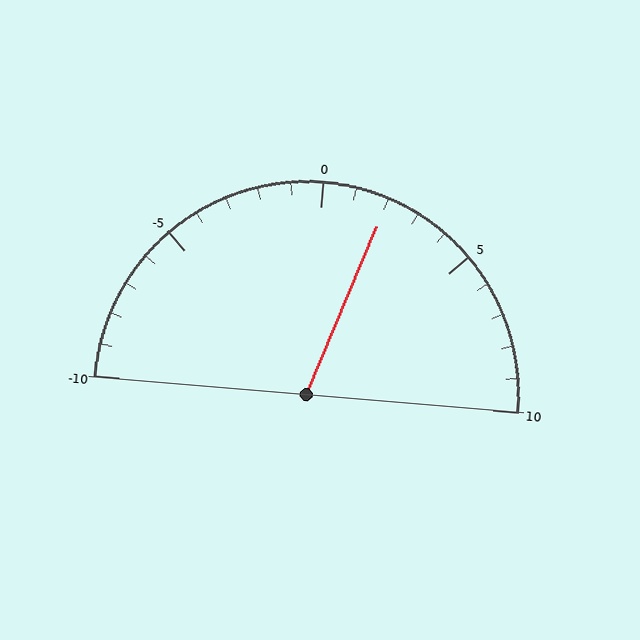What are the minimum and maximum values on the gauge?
The gauge ranges from -10 to 10.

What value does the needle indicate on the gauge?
The needle indicates approximately 2.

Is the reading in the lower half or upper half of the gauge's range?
The reading is in the upper half of the range (-10 to 10).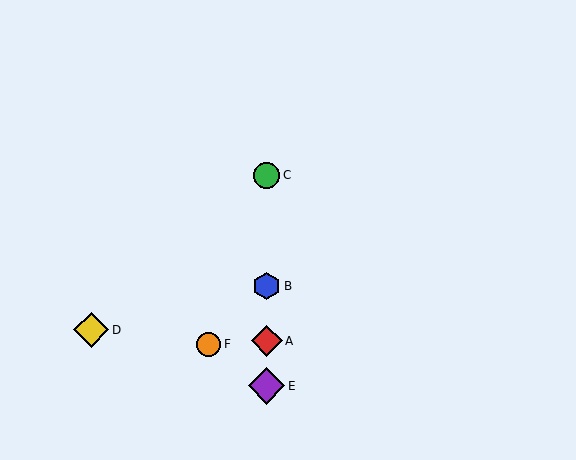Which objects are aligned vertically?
Objects A, B, C, E are aligned vertically.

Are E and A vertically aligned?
Yes, both are at x≈267.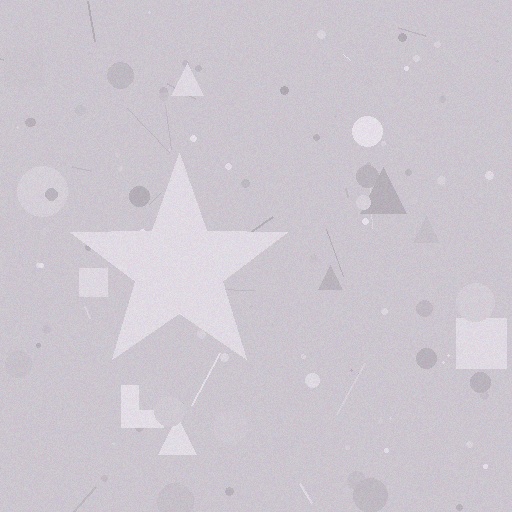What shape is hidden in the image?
A star is hidden in the image.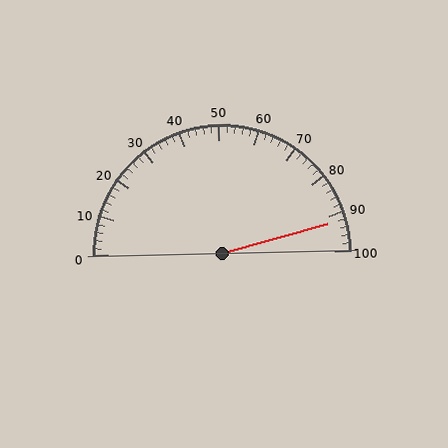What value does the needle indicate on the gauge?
The needle indicates approximately 92.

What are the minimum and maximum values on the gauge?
The gauge ranges from 0 to 100.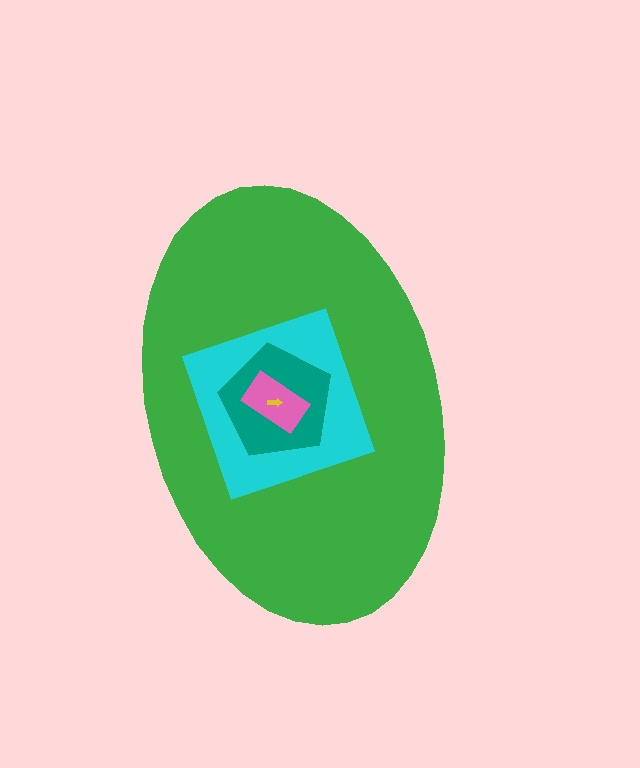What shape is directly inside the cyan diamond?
The teal pentagon.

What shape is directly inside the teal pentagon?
The pink rectangle.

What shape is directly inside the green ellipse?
The cyan diamond.